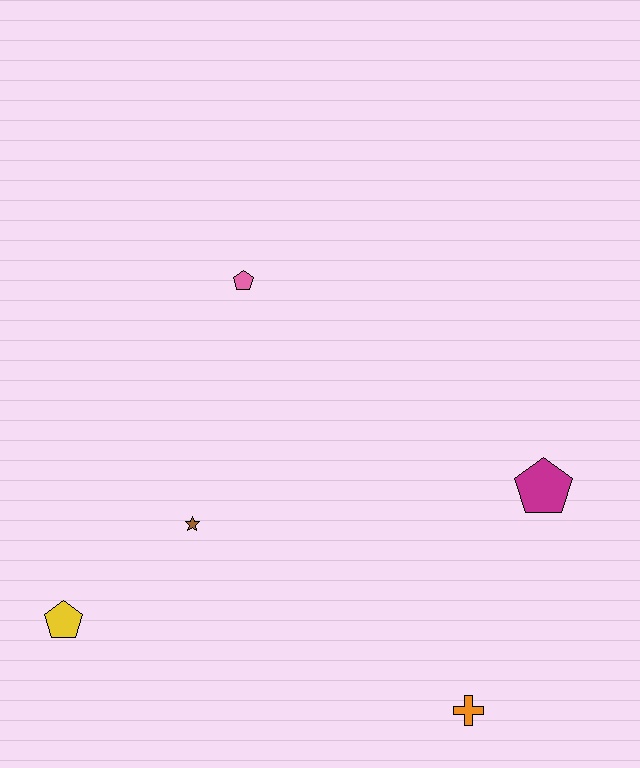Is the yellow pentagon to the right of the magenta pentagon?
No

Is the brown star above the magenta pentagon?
No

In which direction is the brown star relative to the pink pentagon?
The brown star is below the pink pentagon.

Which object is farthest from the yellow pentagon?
The magenta pentagon is farthest from the yellow pentagon.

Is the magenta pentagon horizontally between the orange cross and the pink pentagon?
No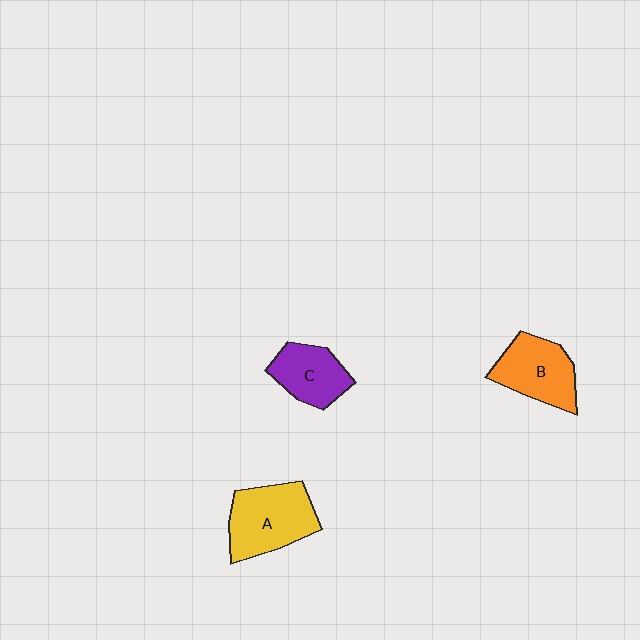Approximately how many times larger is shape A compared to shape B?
Approximately 1.2 times.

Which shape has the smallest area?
Shape C (purple).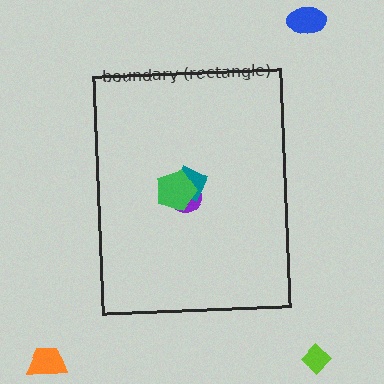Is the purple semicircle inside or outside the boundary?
Inside.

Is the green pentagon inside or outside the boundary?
Inside.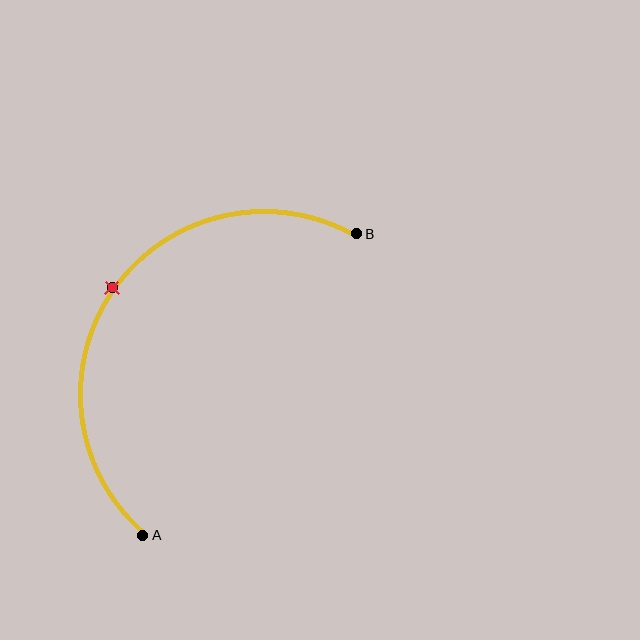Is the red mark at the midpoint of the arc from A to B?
Yes. The red mark lies on the arc at equal arc-length from both A and B — it is the arc midpoint.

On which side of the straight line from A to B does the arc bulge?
The arc bulges above and to the left of the straight line connecting A and B.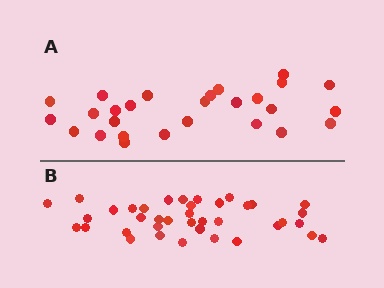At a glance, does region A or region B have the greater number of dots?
Region B (the bottom region) has more dots.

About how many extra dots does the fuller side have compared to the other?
Region B has roughly 12 or so more dots than region A.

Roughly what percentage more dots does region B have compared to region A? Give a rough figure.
About 40% more.